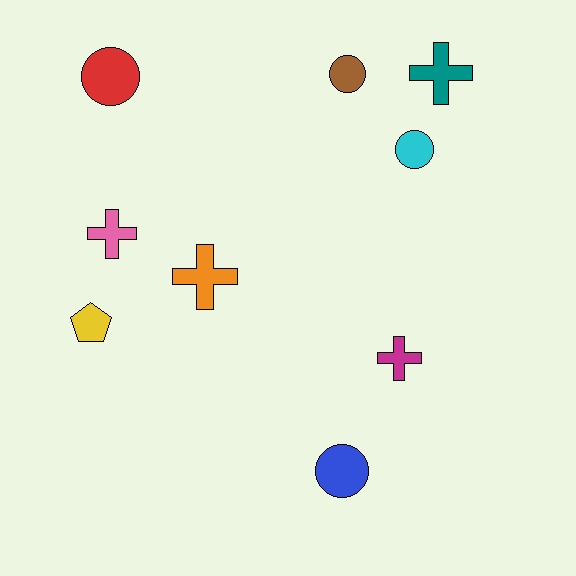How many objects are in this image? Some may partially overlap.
There are 9 objects.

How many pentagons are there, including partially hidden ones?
There is 1 pentagon.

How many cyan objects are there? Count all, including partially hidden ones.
There is 1 cyan object.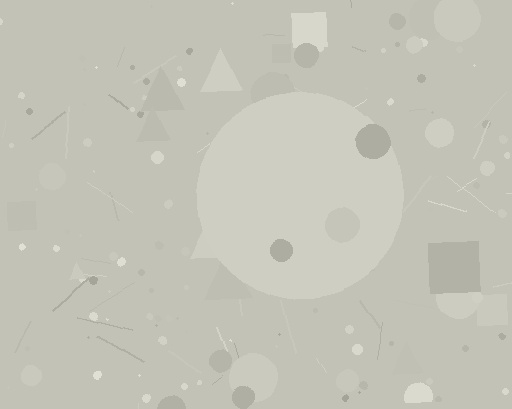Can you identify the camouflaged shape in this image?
The camouflaged shape is a circle.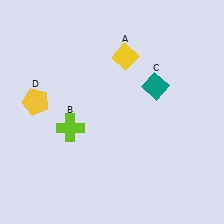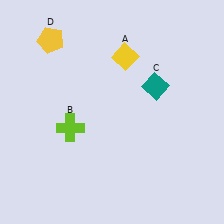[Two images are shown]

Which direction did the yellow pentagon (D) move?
The yellow pentagon (D) moved up.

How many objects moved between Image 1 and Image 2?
1 object moved between the two images.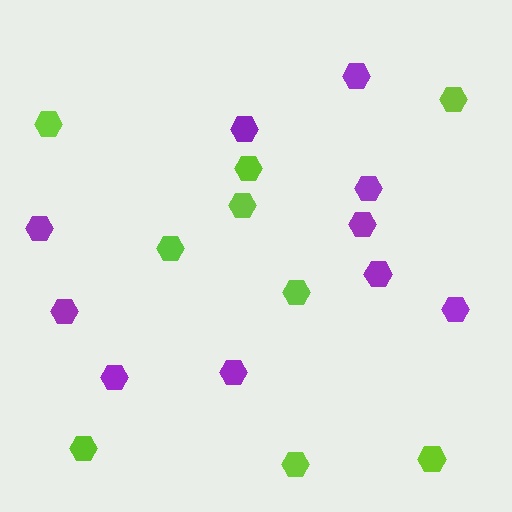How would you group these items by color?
There are 2 groups: one group of lime hexagons (9) and one group of purple hexagons (10).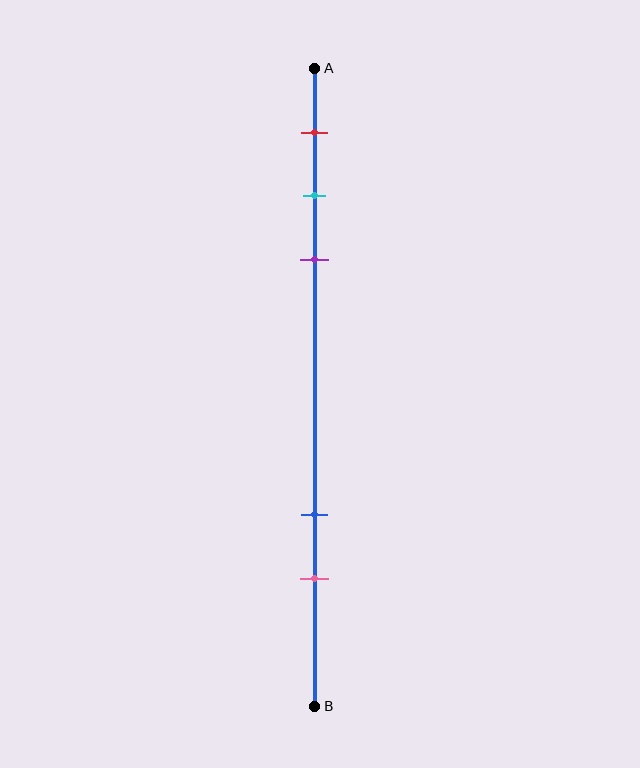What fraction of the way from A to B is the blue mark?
The blue mark is approximately 70% (0.7) of the way from A to B.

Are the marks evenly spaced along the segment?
No, the marks are not evenly spaced.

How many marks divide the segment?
There are 5 marks dividing the segment.